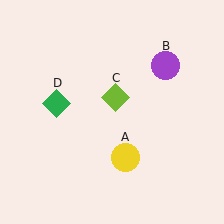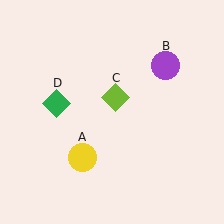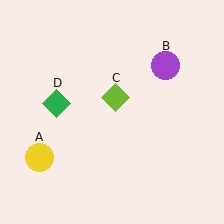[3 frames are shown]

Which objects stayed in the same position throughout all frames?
Purple circle (object B) and lime diamond (object C) and green diamond (object D) remained stationary.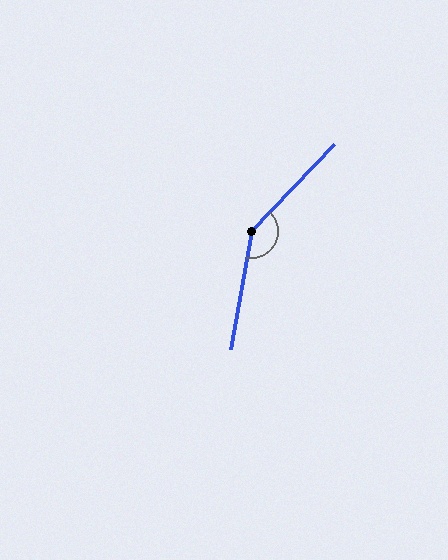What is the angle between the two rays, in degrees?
Approximately 146 degrees.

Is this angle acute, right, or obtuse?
It is obtuse.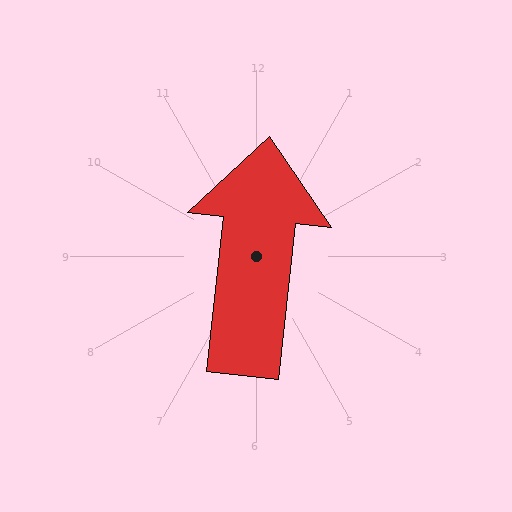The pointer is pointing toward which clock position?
Roughly 12 o'clock.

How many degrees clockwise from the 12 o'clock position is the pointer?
Approximately 6 degrees.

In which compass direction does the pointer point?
North.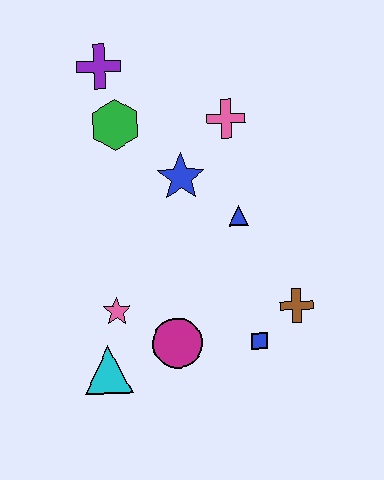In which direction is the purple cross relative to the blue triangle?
The purple cross is above the blue triangle.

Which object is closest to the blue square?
The brown cross is closest to the blue square.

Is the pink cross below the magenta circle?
No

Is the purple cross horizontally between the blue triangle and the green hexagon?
No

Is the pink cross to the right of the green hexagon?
Yes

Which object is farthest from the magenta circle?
The purple cross is farthest from the magenta circle.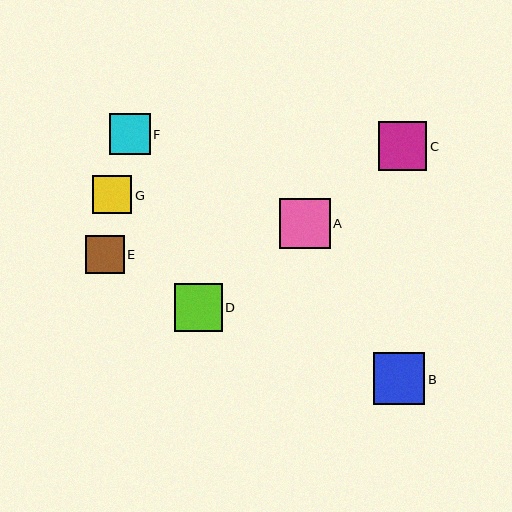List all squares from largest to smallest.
From largest to smallest: B, A, C, D, F, G, E.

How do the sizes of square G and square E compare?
Square G and square E are approximately the same size.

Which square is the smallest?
Square E is the smallest with a size of approximately 39 pixels.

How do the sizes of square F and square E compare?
Square F and square E are approximately the same size.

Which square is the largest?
Square B is the largest with a size of approximately 52 pixels.